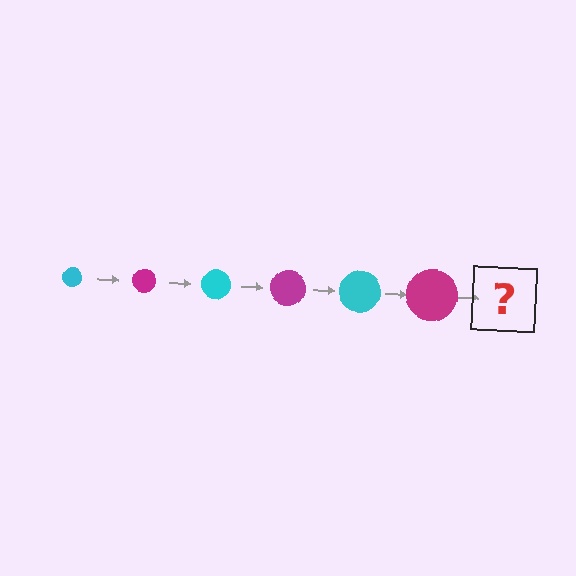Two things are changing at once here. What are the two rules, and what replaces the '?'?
The two rules are that the circle grows larger each step and the color cycles through cyan and magenta. The '?' should be a cyan circle, larger than the previous one.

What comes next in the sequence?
The next element should be a cyan circle, larger than the previous one.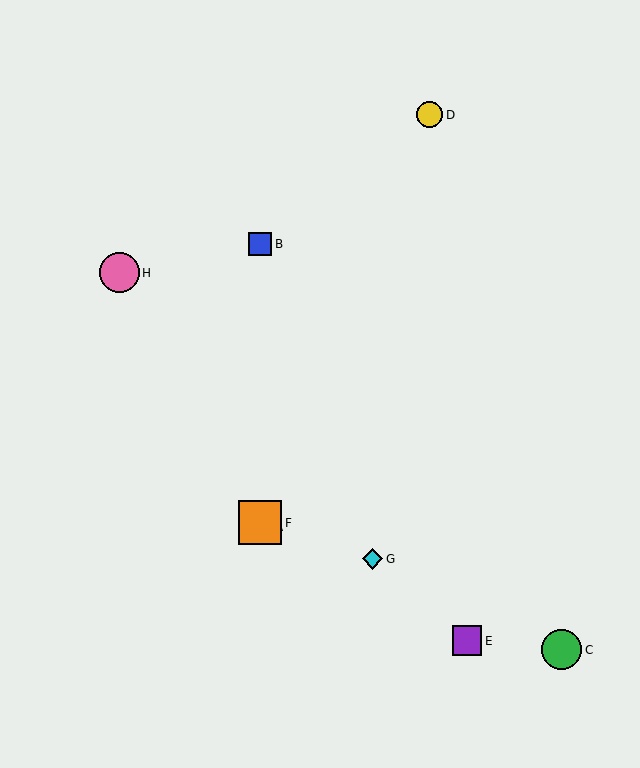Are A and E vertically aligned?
No, A is at x≈260 and E is at x≈467.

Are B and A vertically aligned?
Yes, both are at x≈260.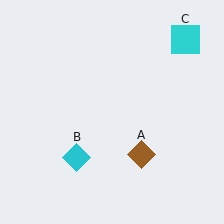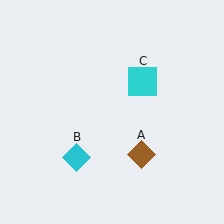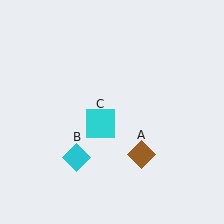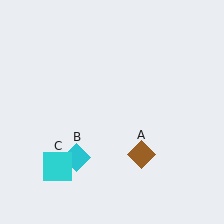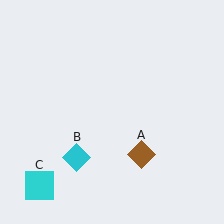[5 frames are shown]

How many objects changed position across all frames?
1 object changed position: cyan square (object C).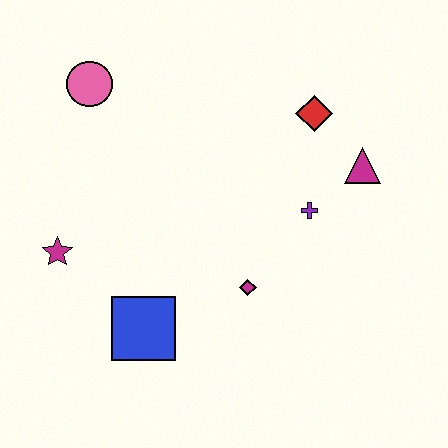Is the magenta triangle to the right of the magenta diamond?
Yes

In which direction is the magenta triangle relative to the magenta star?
The magenta triangle is to the right of the magenta star.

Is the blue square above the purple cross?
No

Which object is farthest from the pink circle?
The magenta triangle is farthest from the pink circle.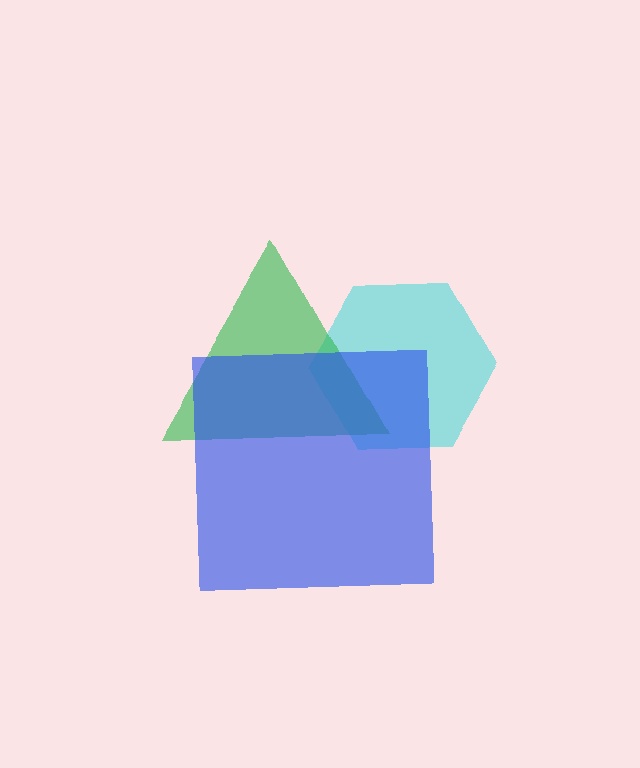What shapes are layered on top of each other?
The layered shapes are: a cyan hexagon, a green triangle, a blue square.